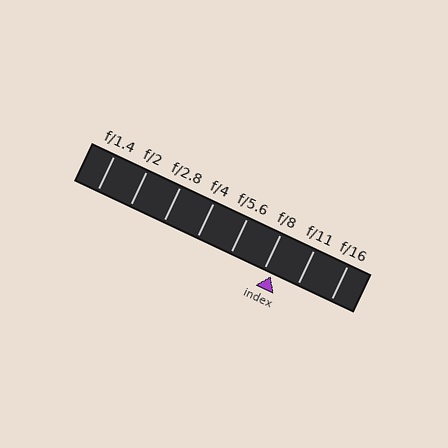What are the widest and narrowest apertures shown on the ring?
The widest aperture shown is f/1.4 and the narrowest is f/16.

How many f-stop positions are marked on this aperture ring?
There are 8 f-stop positions marked.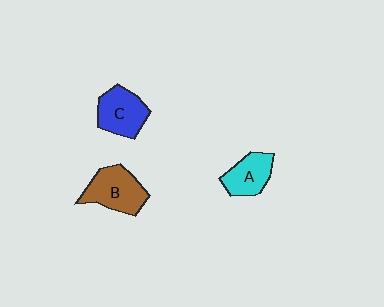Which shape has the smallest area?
Shape A (cyan).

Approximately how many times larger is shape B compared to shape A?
Approximately 1.4 times.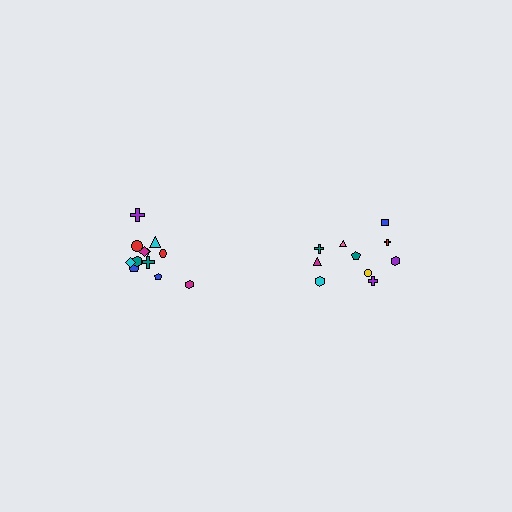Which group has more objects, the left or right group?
The left group.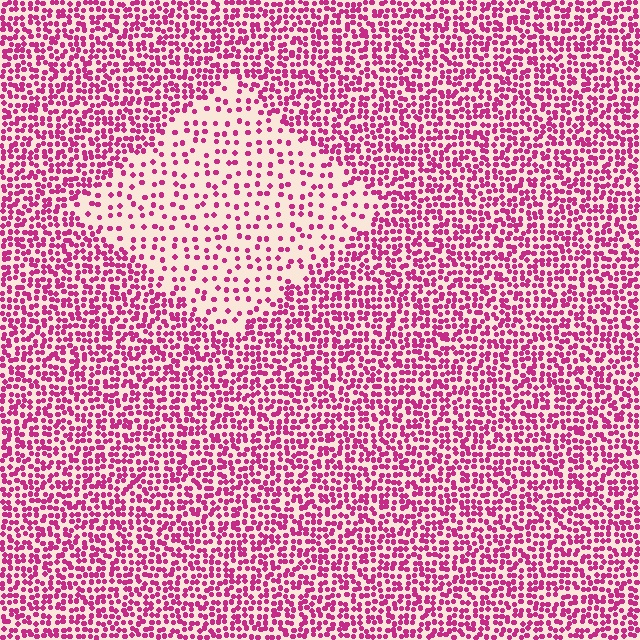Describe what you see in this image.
The image contains small magenta elements arranged at two different densities. A diamond-shaped region is visible where the elements are less densely packed than the surrounding area.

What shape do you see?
I see a diamond.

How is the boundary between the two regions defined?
The boundary is defined by a change in element density (approximately 2.5x ratio). All elements are the same color, size, and shape.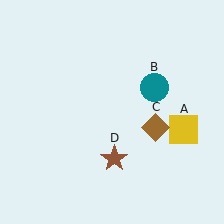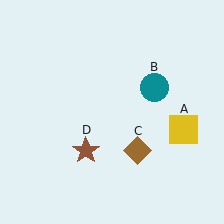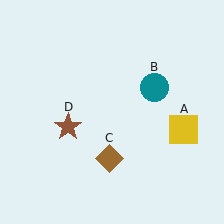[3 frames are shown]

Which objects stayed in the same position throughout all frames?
Yellow square (object A) and teal circle (object B) remained stationary.